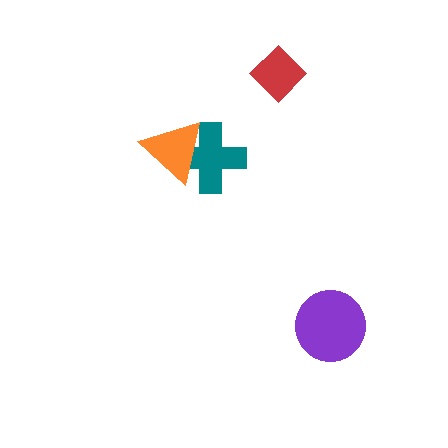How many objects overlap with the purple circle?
0 objects overlap with the purple circle.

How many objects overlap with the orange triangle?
1 object overlaps with the orange triangle.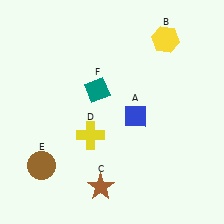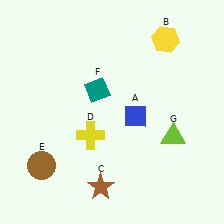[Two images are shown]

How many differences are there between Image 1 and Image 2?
There is 1 difference between the two images.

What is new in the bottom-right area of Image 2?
A lime triangle (G) was added in the bottom-right area of Image 2.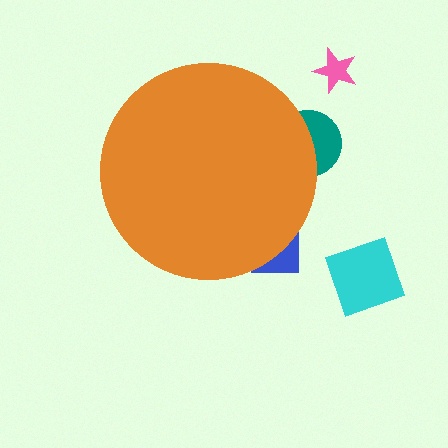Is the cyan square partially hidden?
No, the cyan square is fully visible.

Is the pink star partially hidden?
No, the pink star is fully visible.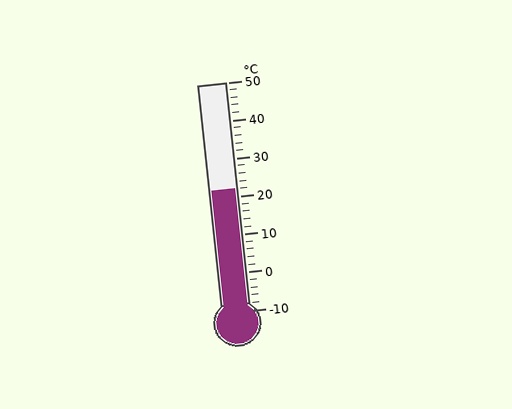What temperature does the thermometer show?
The thermometer shows approximately 22°C.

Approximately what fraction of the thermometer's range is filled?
The thermometer is filled to approximately 55% of its range.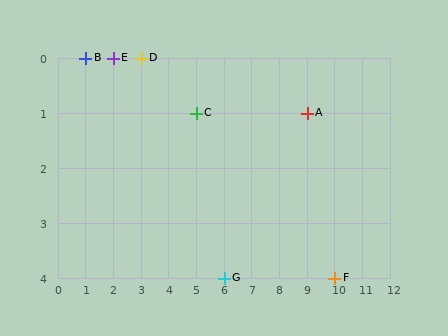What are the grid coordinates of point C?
Point C is at grid coordinates (5, 1).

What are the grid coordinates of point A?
Point A is at grid coordinates (9, 1).